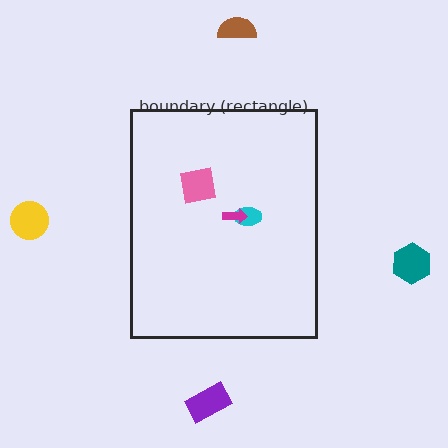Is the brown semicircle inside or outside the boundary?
Outside.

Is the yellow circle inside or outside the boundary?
Outside.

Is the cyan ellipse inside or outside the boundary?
Inside.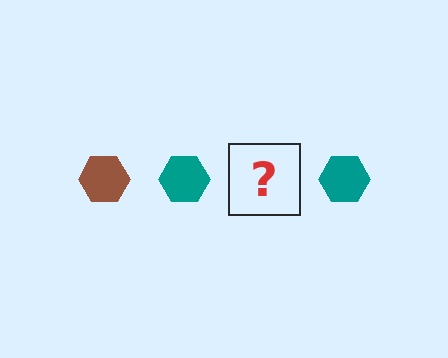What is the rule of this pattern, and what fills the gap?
The rule is that the pattern cycles through brown, teal hexagons. The gap should be filled with a brown hexagon.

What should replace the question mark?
The question mark should be replaced with a brown hexagon.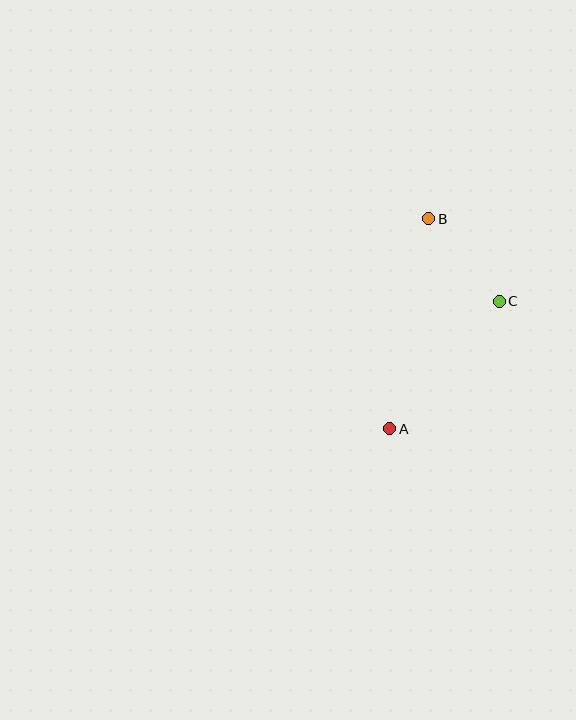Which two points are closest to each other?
Points B and C are closest to each other.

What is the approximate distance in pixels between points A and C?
The distance between A and C is approximately 168 pixels.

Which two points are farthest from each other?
Points A and B are farthest from each other.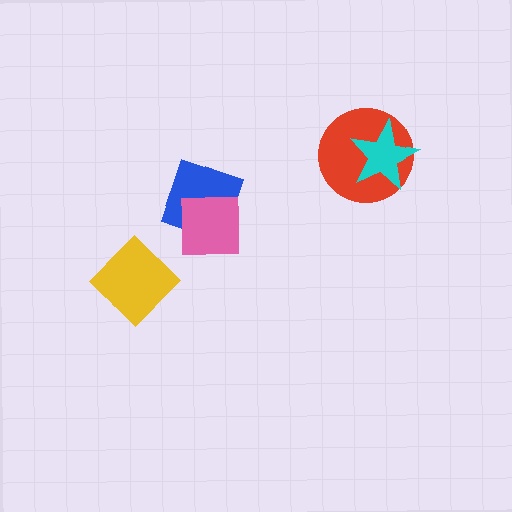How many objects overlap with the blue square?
1 object overlaps with the blue square.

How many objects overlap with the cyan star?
1 object overlaps with the cyan star.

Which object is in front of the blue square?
The pink square is in front of the blue square.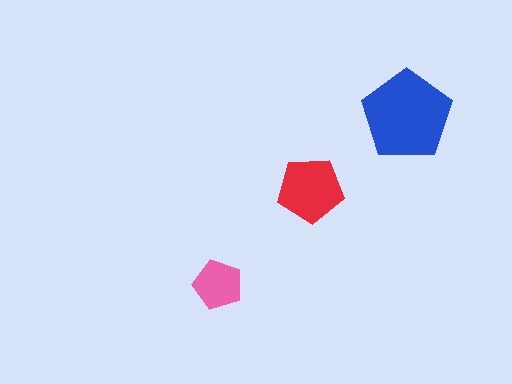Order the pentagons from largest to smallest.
the blue one, the red one, the pink one.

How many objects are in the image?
There are 3 objects in the image.